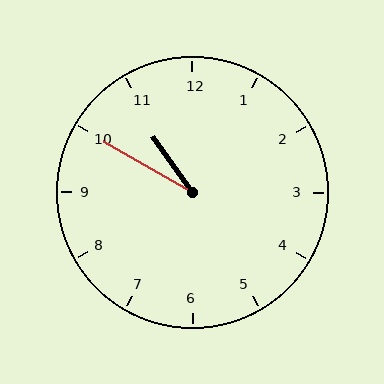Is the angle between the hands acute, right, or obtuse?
It is acute.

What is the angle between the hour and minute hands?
Approximately 25 degrees.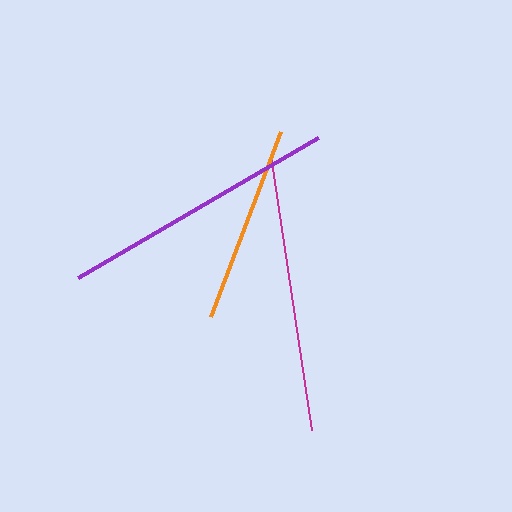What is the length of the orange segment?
The orange segment is approximately 198 pixels long.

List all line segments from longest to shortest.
From longest to shortest: purple, magenta, orange.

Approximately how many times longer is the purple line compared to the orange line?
The purple line is approximately 1.4 times the length of the orange line.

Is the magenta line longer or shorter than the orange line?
The magenta line is longer than the orange line.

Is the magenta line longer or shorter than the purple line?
The purple line is longer than the magenta line.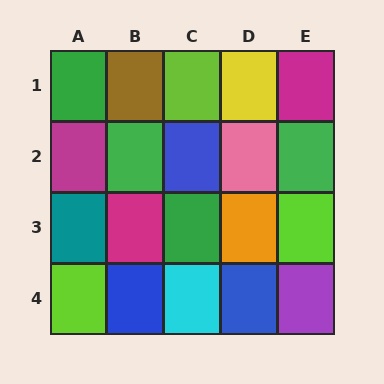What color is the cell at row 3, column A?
Teal.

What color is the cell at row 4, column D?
Blue.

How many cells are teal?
1 cell is teal.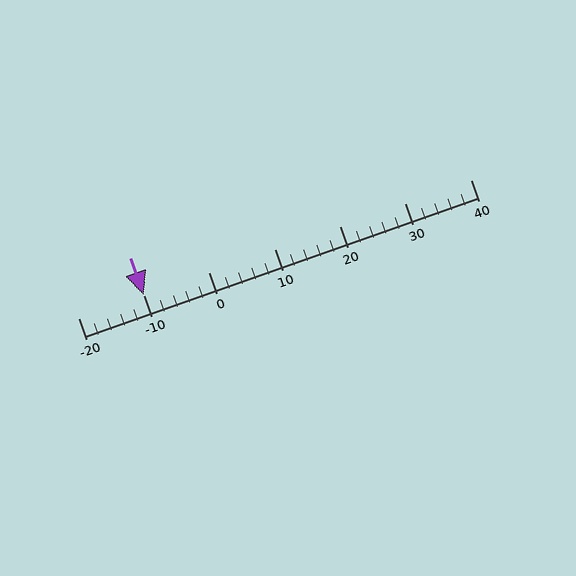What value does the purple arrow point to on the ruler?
The purple arrow points to approximately -10.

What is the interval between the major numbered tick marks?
The major tick marks are spaced 10 units apart.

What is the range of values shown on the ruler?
The ruler shows values from -20 to 40.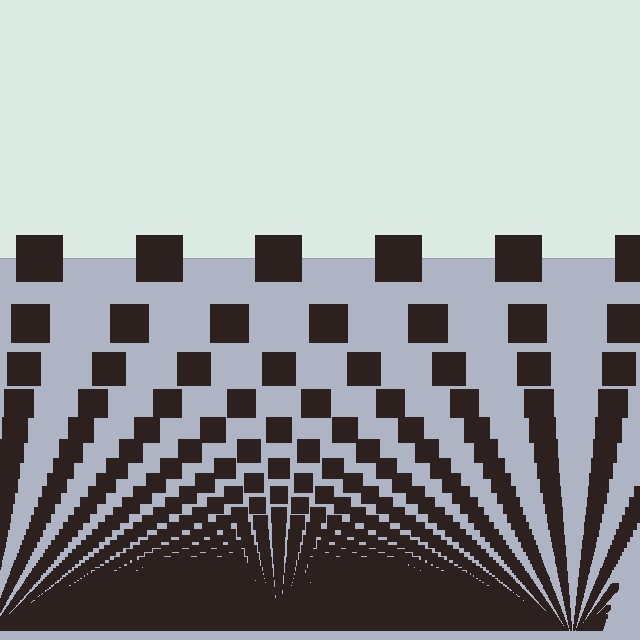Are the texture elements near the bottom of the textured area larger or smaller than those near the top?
Smaller. The gradient is inverted — elements near the bottom are smaller and denser.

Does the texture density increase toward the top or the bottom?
Density increases toward the bottom.